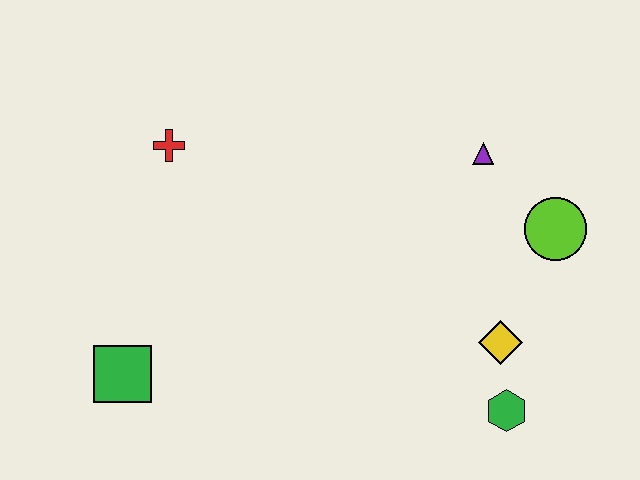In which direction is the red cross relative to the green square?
The red cross is above the green square.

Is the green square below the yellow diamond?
Yes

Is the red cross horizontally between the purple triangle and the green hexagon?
No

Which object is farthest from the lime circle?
The green square is farthest from the lime circle.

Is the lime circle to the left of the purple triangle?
No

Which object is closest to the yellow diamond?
The green hexagon is closest to the yellow diamond.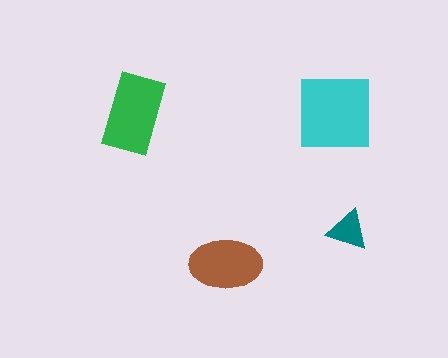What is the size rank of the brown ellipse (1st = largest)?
3rd.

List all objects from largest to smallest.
The cyan square, the green rectangle, the brown ellipse, the teal triangle.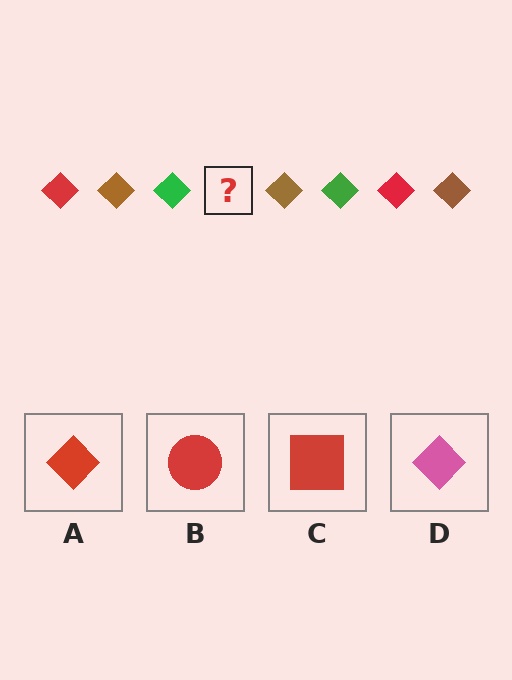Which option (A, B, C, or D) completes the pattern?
A.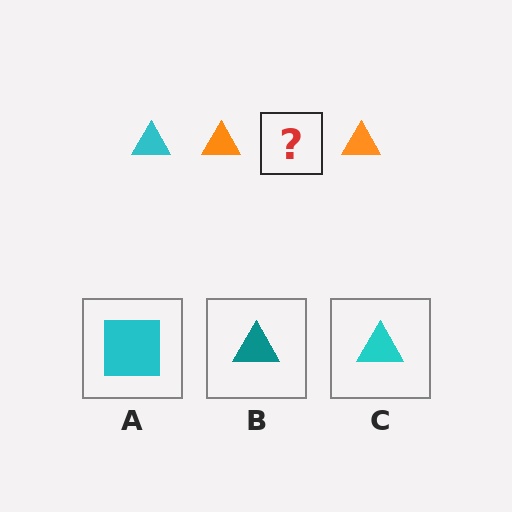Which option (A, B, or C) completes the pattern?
C.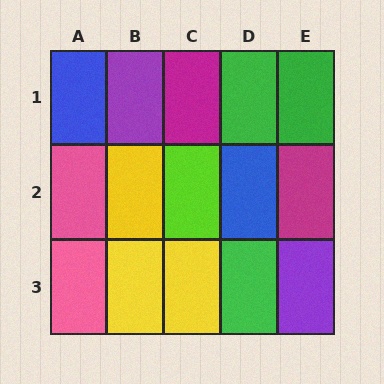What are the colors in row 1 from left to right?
Blue, purple, magenta, green, green.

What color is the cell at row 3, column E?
Purple.